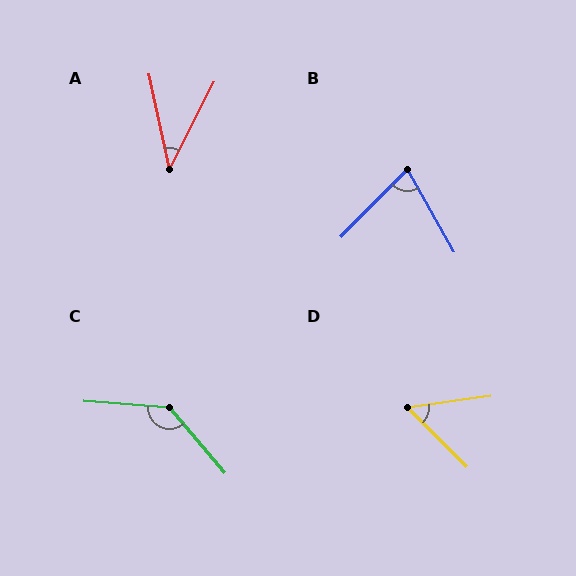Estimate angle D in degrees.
Approximately 53 degrees.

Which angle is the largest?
C, at approximately 134 degrees.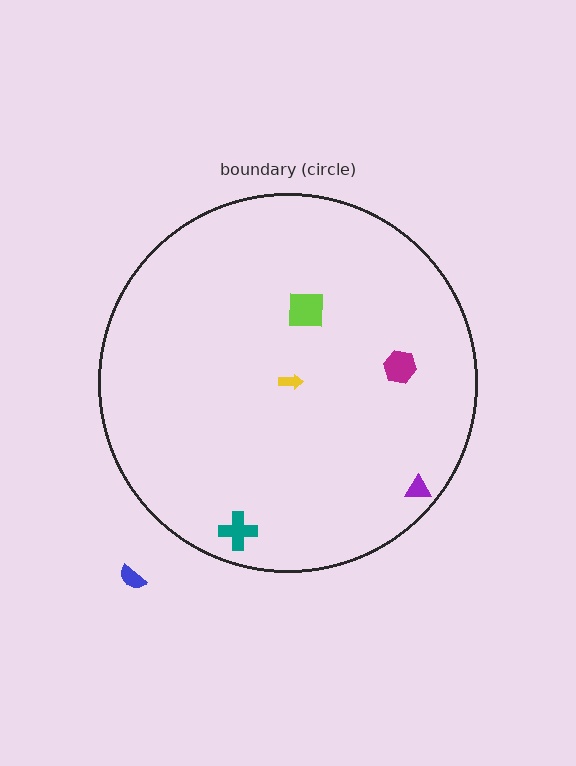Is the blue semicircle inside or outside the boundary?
Outside.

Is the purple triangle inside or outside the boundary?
Inside.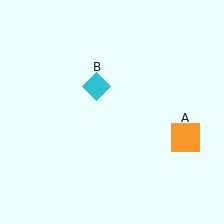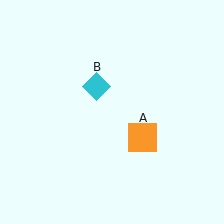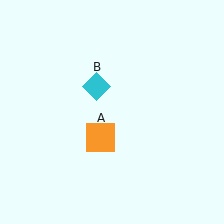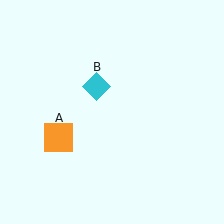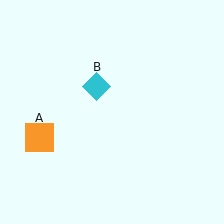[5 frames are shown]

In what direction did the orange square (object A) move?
The orange square (object A) moved left.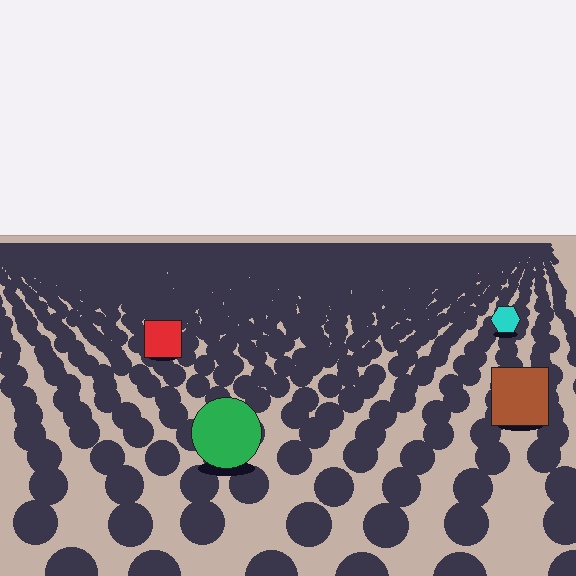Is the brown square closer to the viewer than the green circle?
No. The green circle is closer — you can tell from the texture gradient: the ground texture is coarser near it.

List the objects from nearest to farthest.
From nearest to farthest: the green circle, the brown square, the red square, the cyan hexagon.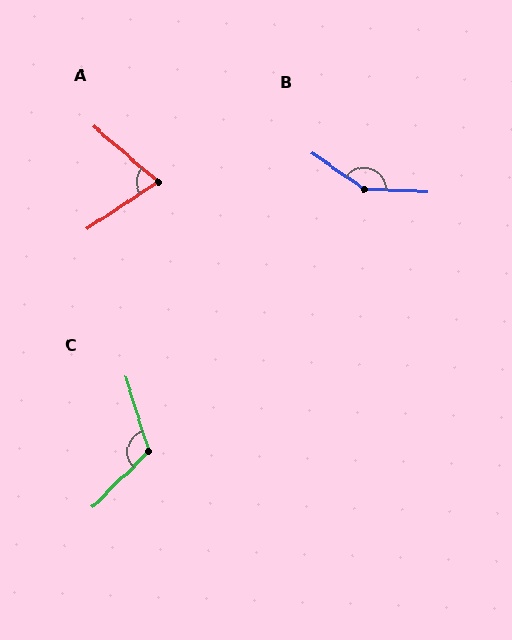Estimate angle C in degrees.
Approximately 118 degrees.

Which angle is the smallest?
A, at approximately 74 degrees.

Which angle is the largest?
B, at approximately 148 degrees.